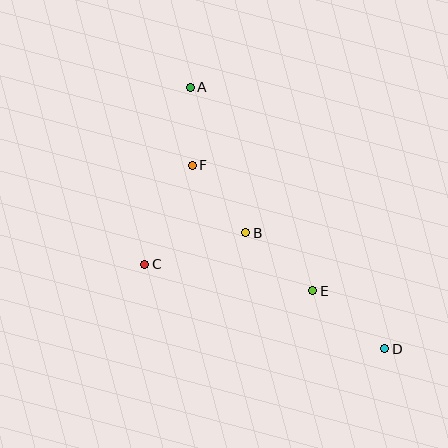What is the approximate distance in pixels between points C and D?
The distance between C and D is approximately 254 pixels.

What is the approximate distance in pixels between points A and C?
The distance between A and C is approximately 183 pixels.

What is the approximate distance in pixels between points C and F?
The distance between C and F is approximately 110 pixels.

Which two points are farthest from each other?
Points A and D are farthest from each other.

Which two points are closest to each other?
Points A and F are closest to each other.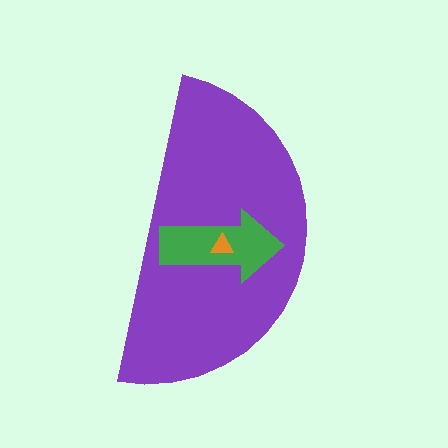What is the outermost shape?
The purple semicircle.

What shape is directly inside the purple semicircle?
The green arrow.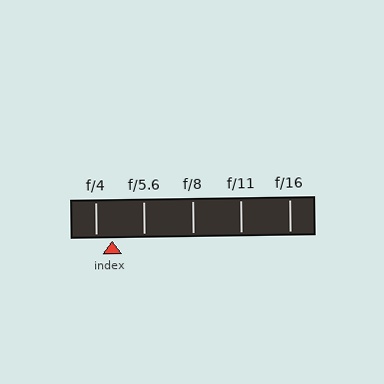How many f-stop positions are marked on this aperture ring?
There are 5 f-stop positions marked.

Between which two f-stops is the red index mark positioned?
The index mark is between f/4 and f/5.6.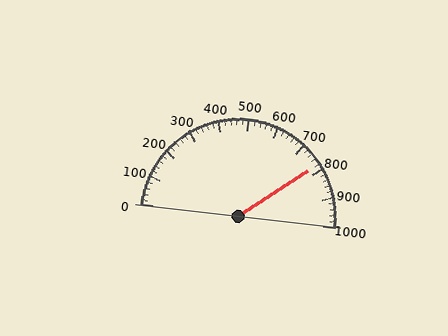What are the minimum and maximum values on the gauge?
The gauge ranges from 0 to 1000.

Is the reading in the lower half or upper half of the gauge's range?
The reading is in the upper half of the range (0 to 1000).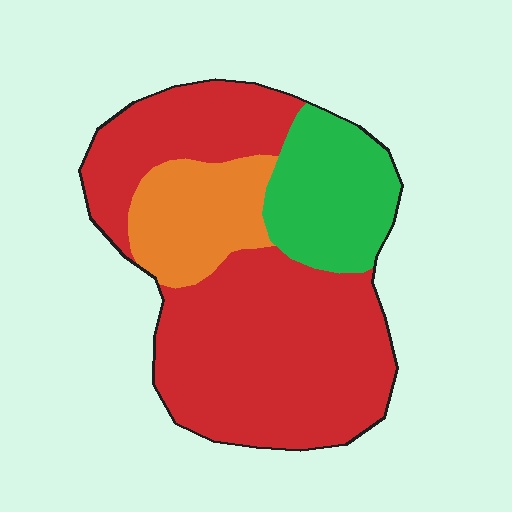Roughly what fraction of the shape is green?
Green takes up about one fifth (1/5) of the shape.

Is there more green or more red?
Red.